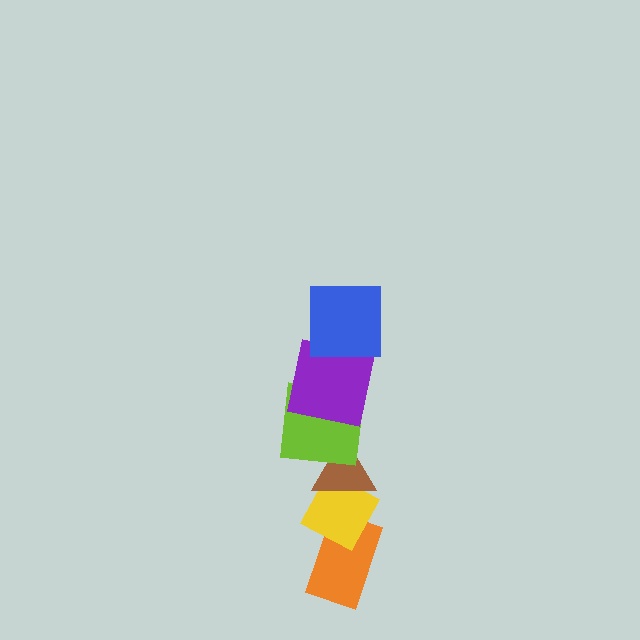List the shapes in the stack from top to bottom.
From top to bottom: the blue square, the purple square, the lime square, the brown triangle, the yellow diamond, the orange rectangle.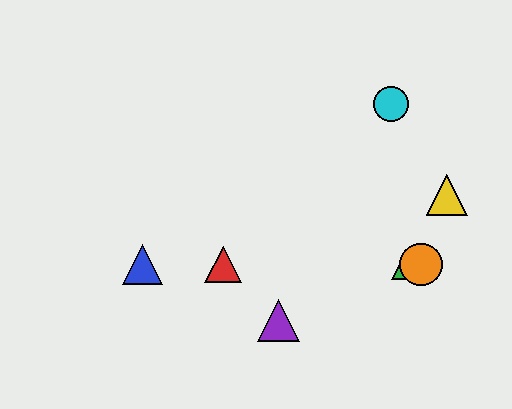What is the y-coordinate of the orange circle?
The orange circle is at y≈264.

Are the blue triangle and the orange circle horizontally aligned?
Yes, both are at y≈264.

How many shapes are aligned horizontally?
4 shapes (the red triangle, the blue triangle, the green triangle, the orange circle) are aligned horizontally.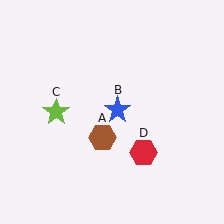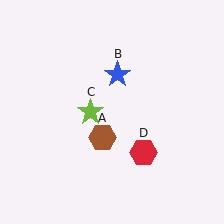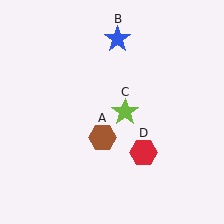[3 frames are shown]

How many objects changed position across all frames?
2 objects changed position: blue star (object B), lime star (object C).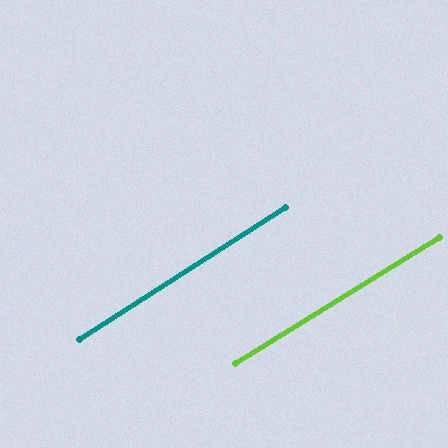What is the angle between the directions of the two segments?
Approximately 1 degree.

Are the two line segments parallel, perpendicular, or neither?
Parallel — their directions differ by only 1.0°.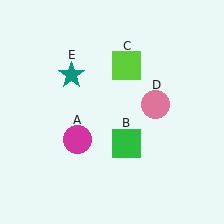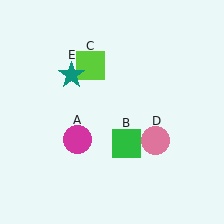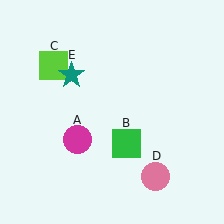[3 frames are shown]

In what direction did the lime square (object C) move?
The lime square (object C) moved left.